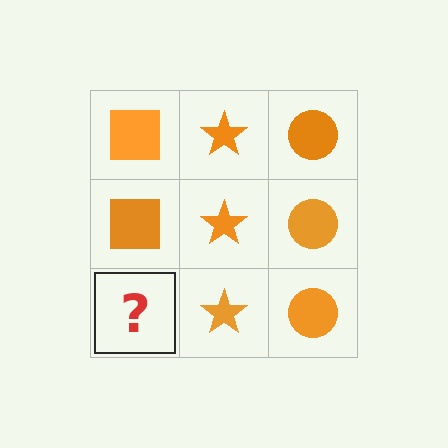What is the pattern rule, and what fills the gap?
The rule is that each column has a consistent shape. The gap should be filled with an orange square.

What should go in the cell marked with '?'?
The missing cell should contain an orange square.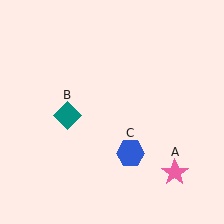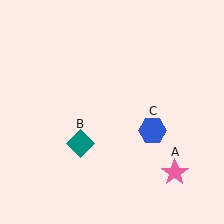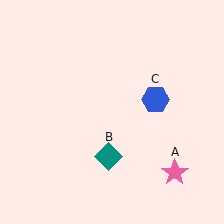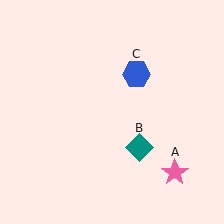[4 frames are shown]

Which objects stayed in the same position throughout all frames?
Pink star (object A) remained stationary.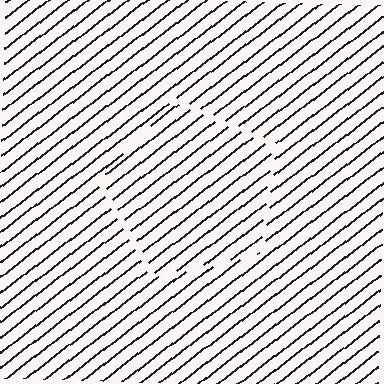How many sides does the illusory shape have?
5 sides — the line-ends trace a pentagon.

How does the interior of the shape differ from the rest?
The interior of the shape contains the same grating, shifted by half a period — the contour is defined by the phase discontinuity where line-ends from the inner and outer gratings abut.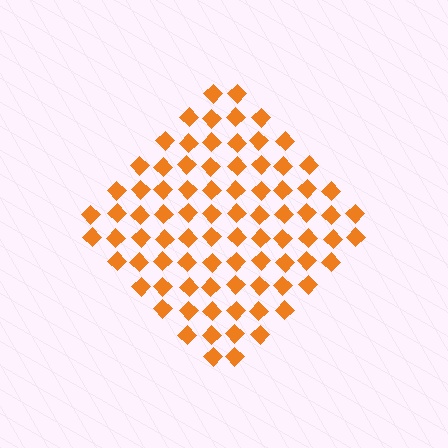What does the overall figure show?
The overall figure shows a diamond.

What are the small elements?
The small elements are diamonds.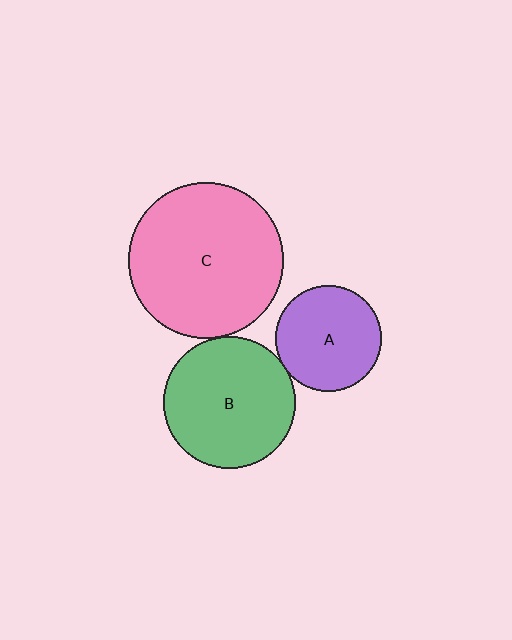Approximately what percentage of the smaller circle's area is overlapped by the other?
Approximately 5%.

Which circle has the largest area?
Circle C (pink).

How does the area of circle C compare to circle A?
Approximately 2.2 times.